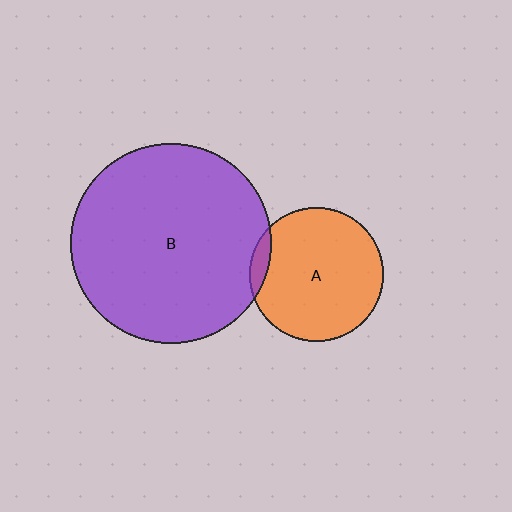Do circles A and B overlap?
Yes.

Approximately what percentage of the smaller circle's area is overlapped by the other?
Approximately 5%.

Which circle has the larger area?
Circle B (purple).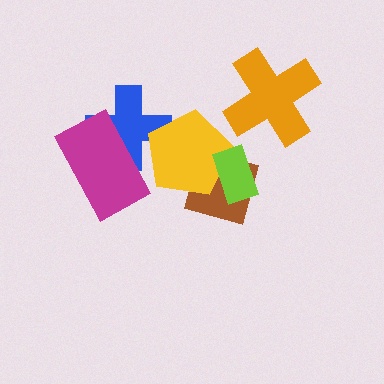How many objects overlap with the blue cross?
2 objects overlap with the blue cross.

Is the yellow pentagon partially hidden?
Yes, it is partially covered by another shape.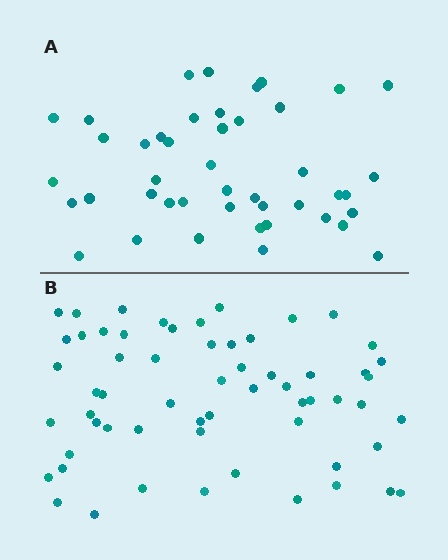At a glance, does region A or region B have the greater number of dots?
Region B (the bottom region) has more dots.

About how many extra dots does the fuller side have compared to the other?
Region B has approximately 15 more dots than region A.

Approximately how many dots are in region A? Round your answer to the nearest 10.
About 40 dots. (The exact count is 44, which rounds to 40.)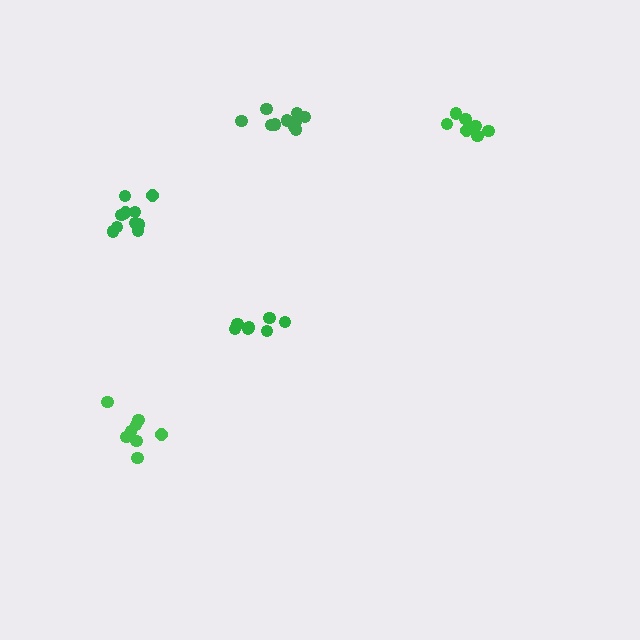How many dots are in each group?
Group 1: 10 dots, Group 2: 7 dots, Group 3: 8 dots, Group 4: 7 dots, Group 5: 10 dots (42 total).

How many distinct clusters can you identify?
There are 5 distinct clusters.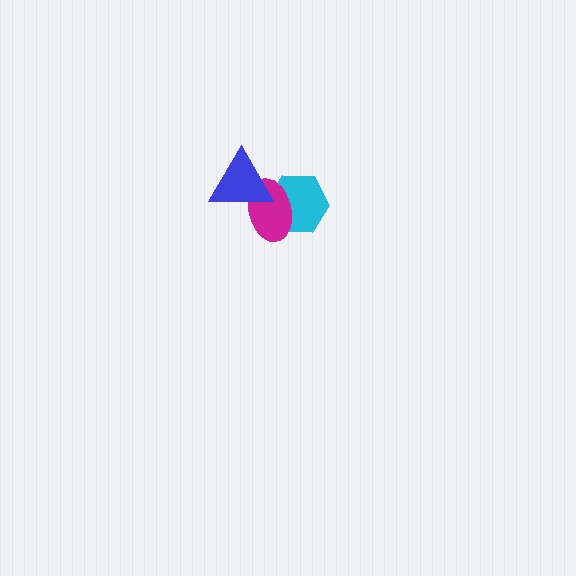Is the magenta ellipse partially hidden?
Yes, it is partially covered by another shape.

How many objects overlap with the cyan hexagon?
2 objects overlap with the cyan hexagon.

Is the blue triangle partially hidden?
No, no other shape covers it.